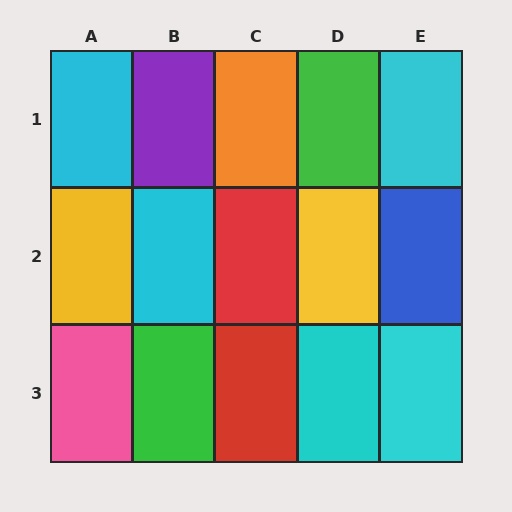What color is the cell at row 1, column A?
Cyan.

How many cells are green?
2 cells are green.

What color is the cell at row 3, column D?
Cyan.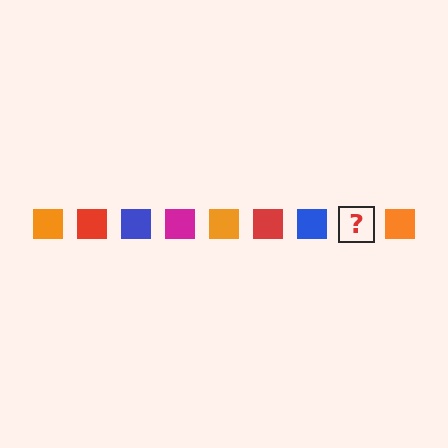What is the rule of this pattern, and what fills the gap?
The rule is that the pattern cycles through orange, red, blue, magenta squares. The gap should be filled with a magenta square.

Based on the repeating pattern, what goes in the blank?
The blank should be a magenta square.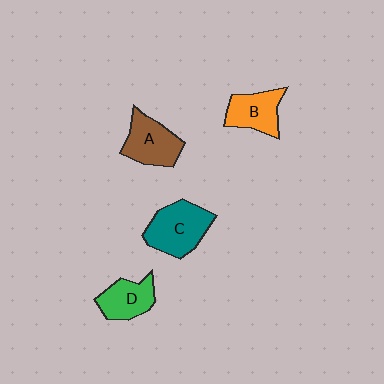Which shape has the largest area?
Shape C (teal).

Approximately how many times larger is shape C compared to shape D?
Approximately 1.4 times.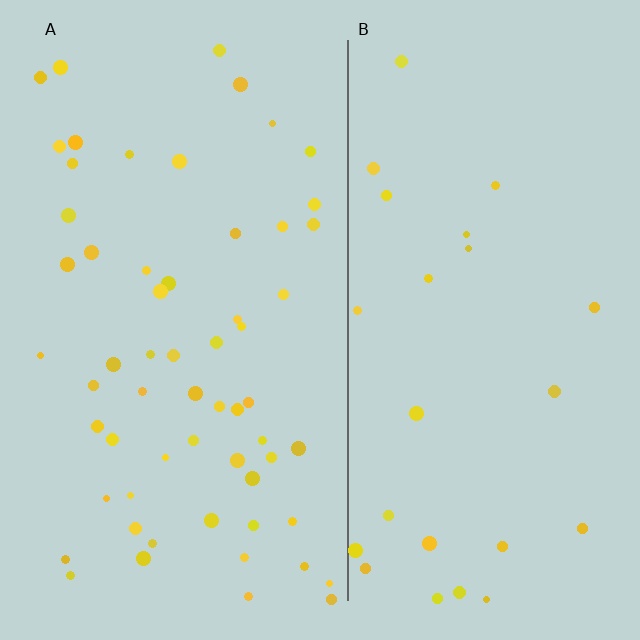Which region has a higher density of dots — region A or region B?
A (the left).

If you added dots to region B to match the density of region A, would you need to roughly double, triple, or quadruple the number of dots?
Approximately double.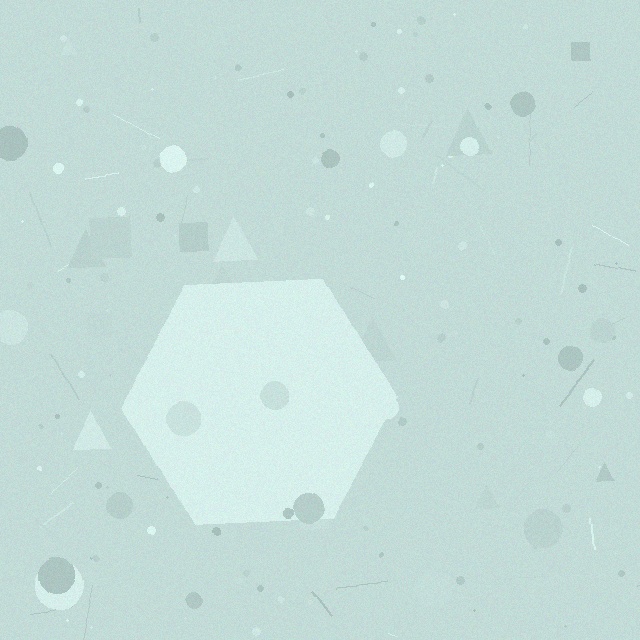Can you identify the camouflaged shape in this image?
The camouflaged shape is a hexagon.